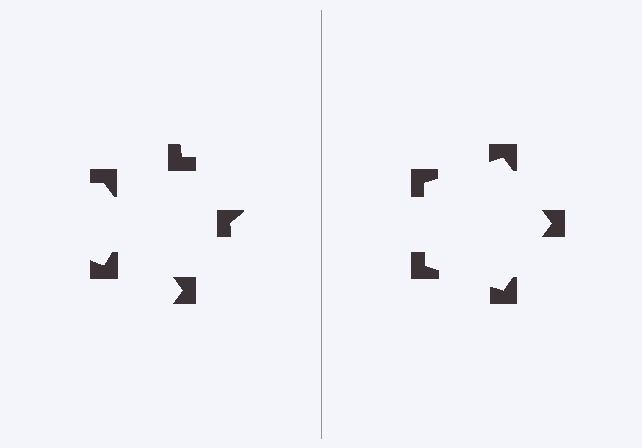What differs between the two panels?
The notched squares are positioned identically on both sides; only the wedge orientations differ. On the right they align to a pentagon; on the left they are misaligned.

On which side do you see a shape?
An illusory pentagon appears on the right side. On the left side the wedge cuts are rotated, so no coherent shape forms.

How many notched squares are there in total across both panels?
10 — 5 on each side.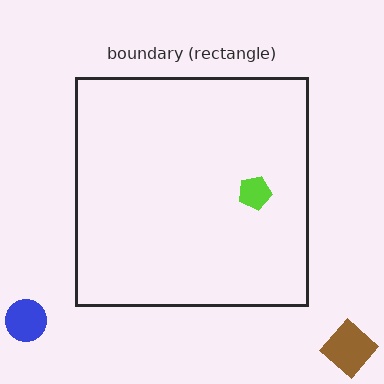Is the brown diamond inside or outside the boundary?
Outside.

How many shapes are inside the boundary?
1 inside, 2 outside.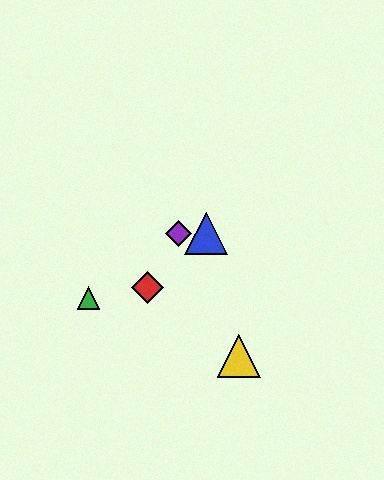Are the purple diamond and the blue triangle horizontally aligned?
Yes, both are at y≈233.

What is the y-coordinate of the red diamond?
The red diamond is at y≈288.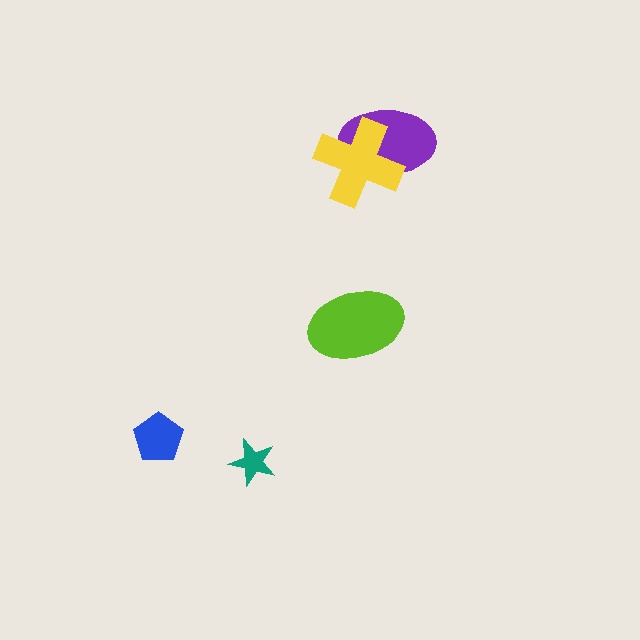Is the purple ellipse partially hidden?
Yes, it is partially covered by another shape.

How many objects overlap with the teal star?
0 objects overlap with the teal star.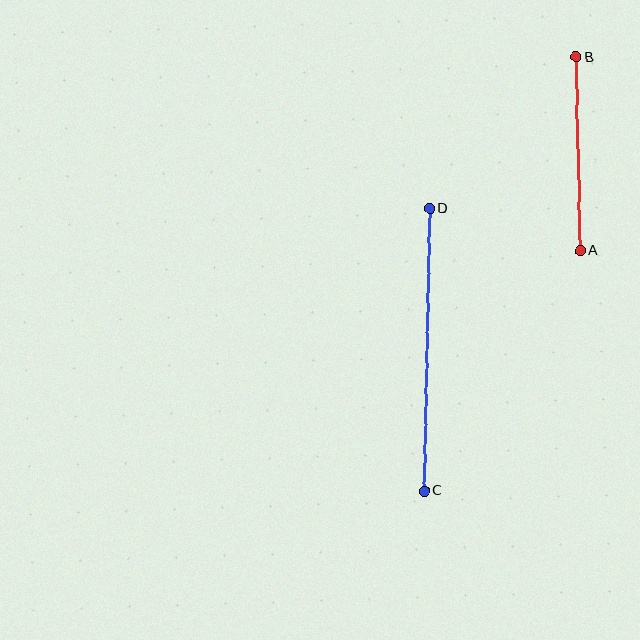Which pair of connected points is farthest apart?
Points C and D are farthest apart.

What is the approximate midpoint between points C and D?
The midpoint is at approximately (427, 350) pixels.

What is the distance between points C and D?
The distance is approximately 282 pixels.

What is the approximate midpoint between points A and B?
The midpoint is at approximately (578, 154) pixels.